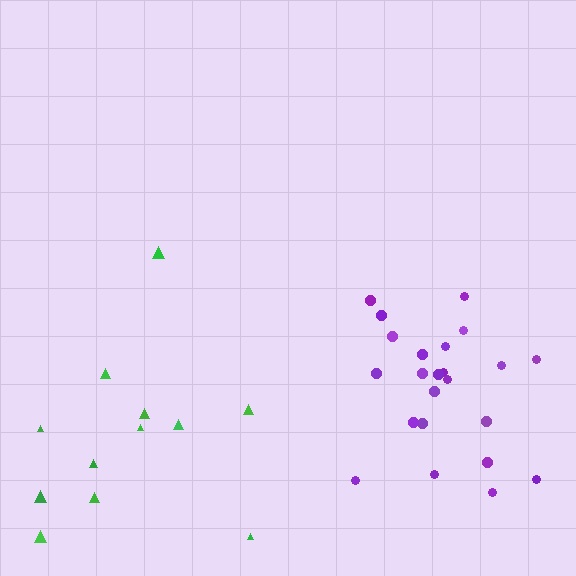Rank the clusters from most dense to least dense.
purple, green.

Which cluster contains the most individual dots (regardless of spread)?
Purple (23).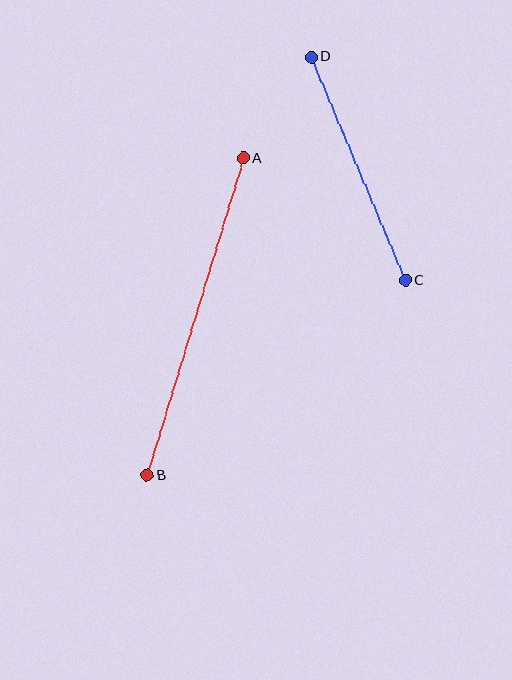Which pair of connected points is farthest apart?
Points A and B are farthest apart.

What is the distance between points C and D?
The distance is approximately 242 pixels.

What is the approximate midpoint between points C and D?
The midpoint is at approximately (358, 169) pixels.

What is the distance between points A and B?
The distance is approximately 331 pixels.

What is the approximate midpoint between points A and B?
The midpoint is at approximately (195, 317) pixels.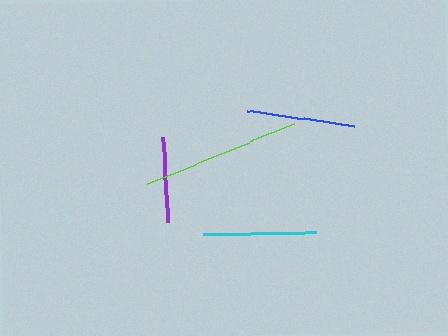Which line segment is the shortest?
The purple line is the shortest at approximately 84 pixels.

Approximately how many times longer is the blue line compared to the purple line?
The blue line is approximately 1.3 times the length of the purple line.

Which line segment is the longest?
The lime line is the longest at approximately 159 pixels.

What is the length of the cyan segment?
The cyan segment is approximately 112 pixels long.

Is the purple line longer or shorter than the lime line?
The lime line is longer than the purple line.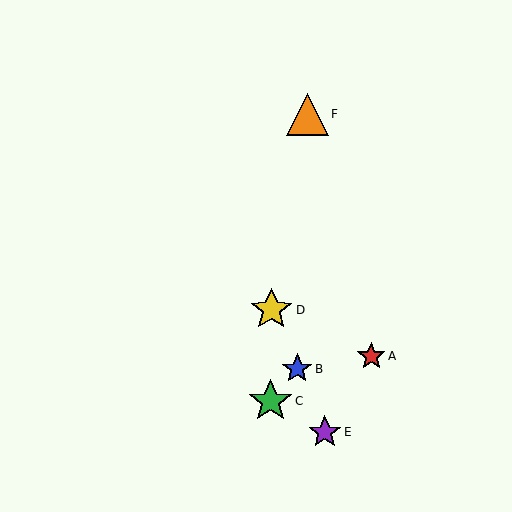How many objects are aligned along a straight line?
3 objects (B, D, E) are aligned along a straight line.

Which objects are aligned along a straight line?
Objects B, D, E are aligned along a straight line.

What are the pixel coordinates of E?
Object E is at (325, 432).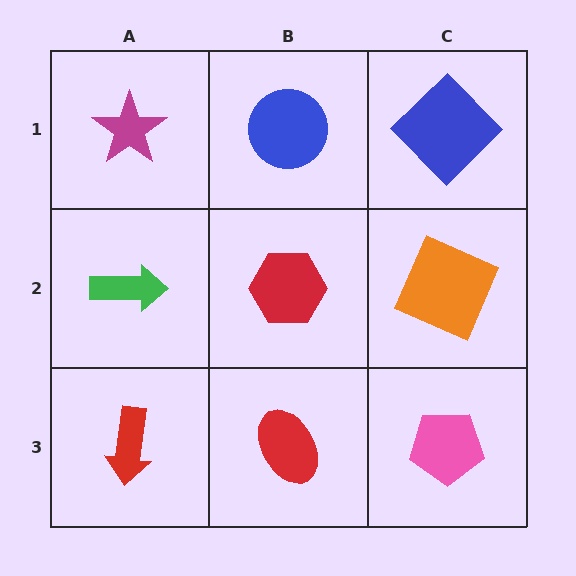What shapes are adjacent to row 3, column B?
A red hexagon (row 2, column B), a red arrow (row 3, column A), a pink pentagon (row 3, column C).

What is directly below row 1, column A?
A green arrow.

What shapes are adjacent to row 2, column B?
A blue circle (row 1, column B), a red ellipse (row 3, column B), a green arrow (row 2, column A), an orange square (row 2, column C).